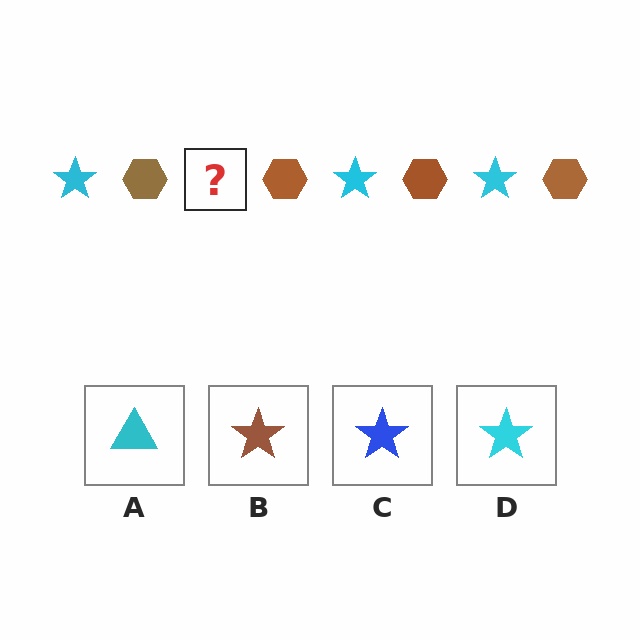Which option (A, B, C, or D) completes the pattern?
D.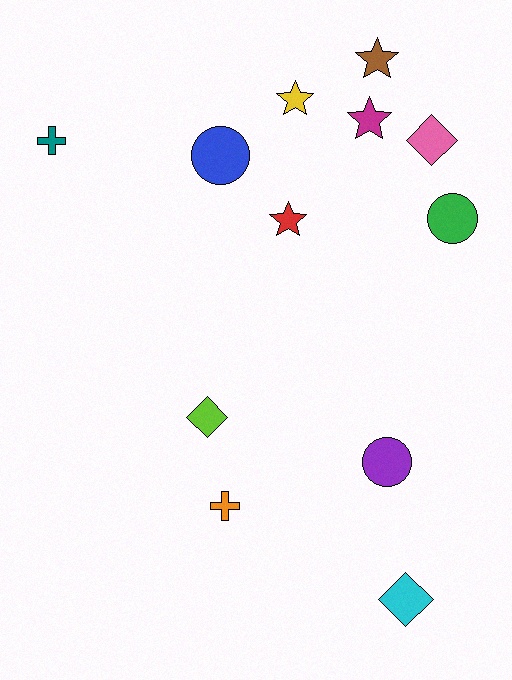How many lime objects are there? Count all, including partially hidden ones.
There is 1 lime object.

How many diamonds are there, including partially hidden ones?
There are 3 diamonds.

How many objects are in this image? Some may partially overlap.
There are 12 objects.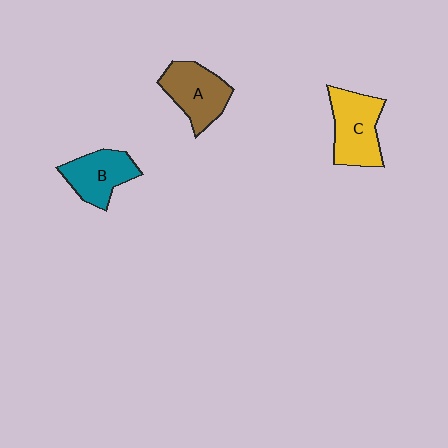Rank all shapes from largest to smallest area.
From largest to smallest: C (yellow), A (brown), B (teal).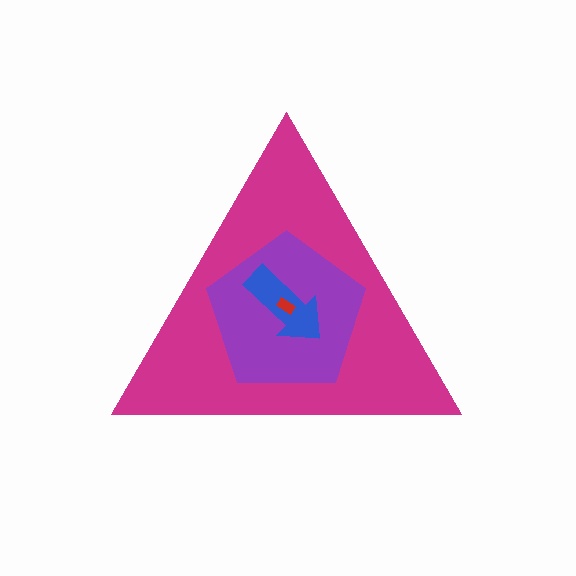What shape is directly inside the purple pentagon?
The blue arrow.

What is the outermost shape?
The magenta triangle.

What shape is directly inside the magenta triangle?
The purple pentagon.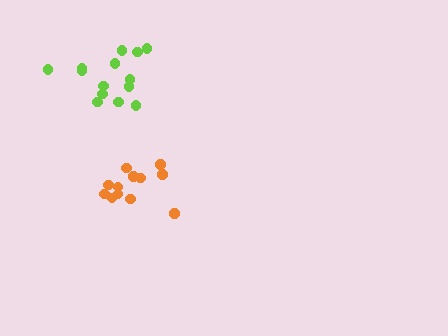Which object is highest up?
The lime cluster is topmost.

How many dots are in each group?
Group 1: 14 dots, Group 2: 12 dots (26 total).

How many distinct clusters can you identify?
There are 2 distinct clusters.